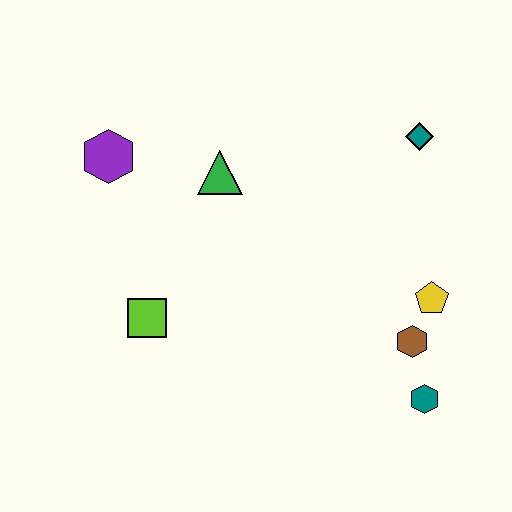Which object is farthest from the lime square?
The teal diamond is farthest from the lime square.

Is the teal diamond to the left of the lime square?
No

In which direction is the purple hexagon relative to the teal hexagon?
The purple hexagon is to the left of the teal hexagon.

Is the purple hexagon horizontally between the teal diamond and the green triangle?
No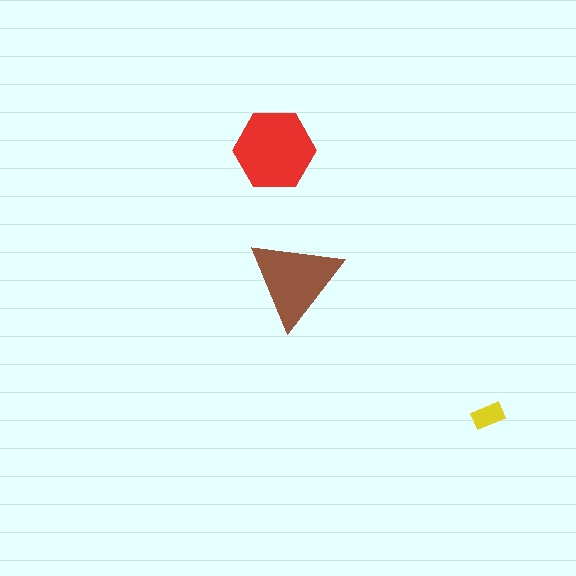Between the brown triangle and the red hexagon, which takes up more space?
The red hexagon.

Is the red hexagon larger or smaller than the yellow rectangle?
Larger.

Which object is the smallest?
The yellow rectangle.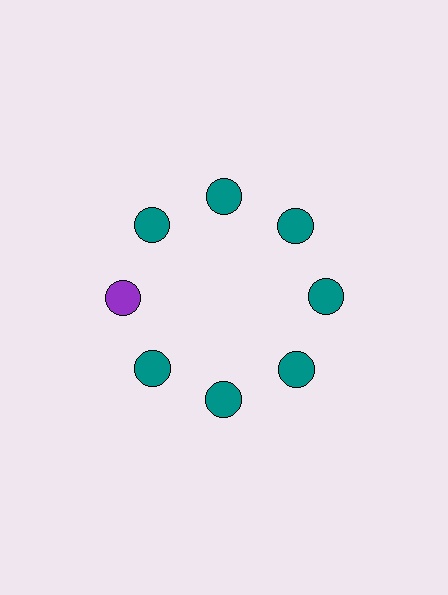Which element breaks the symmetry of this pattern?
The purple circle at roughly the 9 o'clock position breaks the symmetry. All other shapes are teal circles.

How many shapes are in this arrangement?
There are 8 shapes arranged in a ring pattern.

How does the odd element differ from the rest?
It has a different color: purple instead of teal.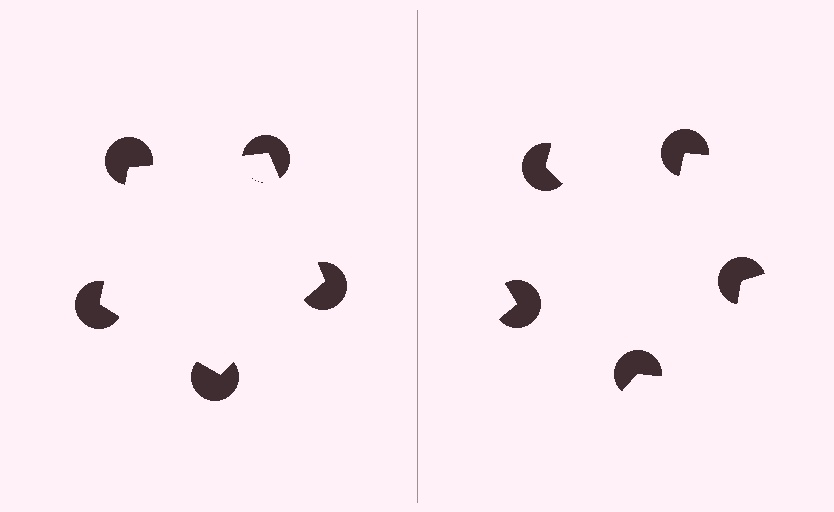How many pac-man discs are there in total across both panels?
10 — 5 on each side.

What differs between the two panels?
The pac-man discs are positioned identically on both sides; only the wedge orientations differ. On the left they align to a pentagon; on the right they are misaligned.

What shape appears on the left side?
An illusory pentagon.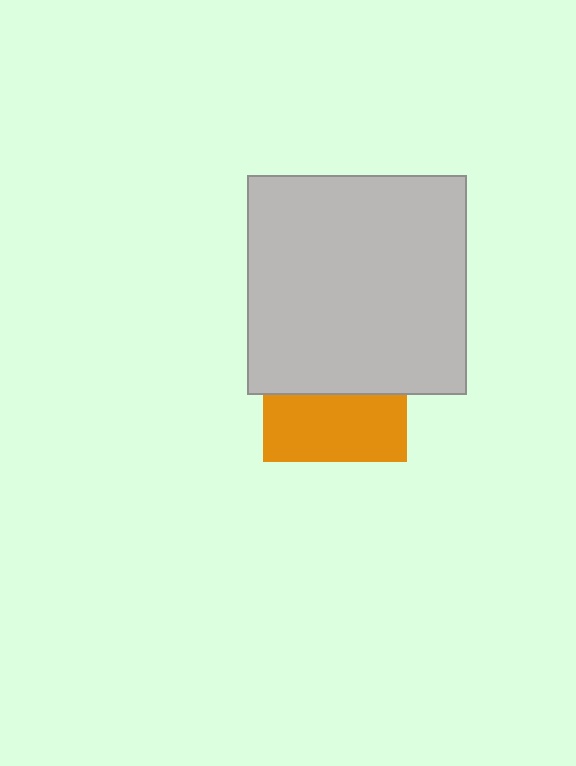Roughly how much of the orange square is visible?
About half of it is visible (roughly 46%).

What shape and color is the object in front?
The object in front is a light gray square.